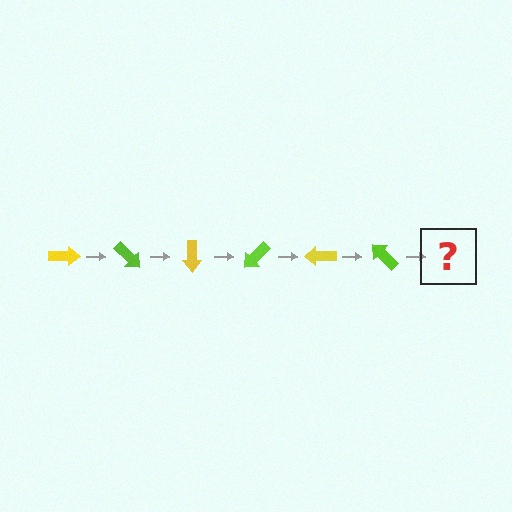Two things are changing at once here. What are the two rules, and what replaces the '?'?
The two rules are that it rotates 45 degrees each step and the color cycles through yellow and lime. The '?' should be a yellow arrow, rotated 270 degrees from the start.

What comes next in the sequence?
The next element should be a yellow arrow, rotated 270 degrees from the start.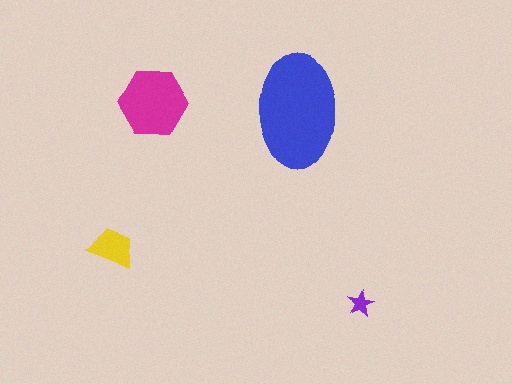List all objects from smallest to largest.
The purple star, the yellow trapezoid, the magenta hexagon, the blue ellipse.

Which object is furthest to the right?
The purple star is rightmost.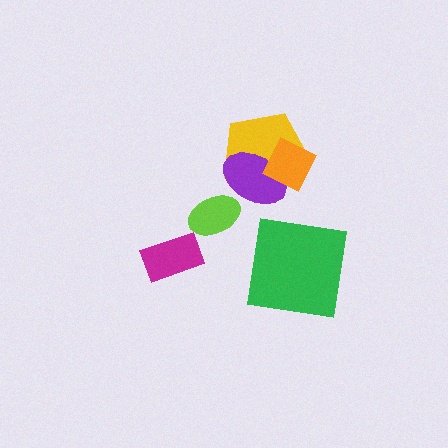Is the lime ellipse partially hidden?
Yes, it is partially covered by another shape.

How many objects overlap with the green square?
0 objects overlap with the green square.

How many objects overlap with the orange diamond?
2 objects overlap with the orange diamond.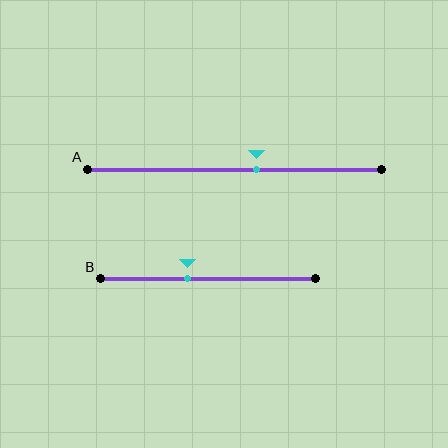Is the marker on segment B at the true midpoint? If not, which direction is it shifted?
No, the marker on segment B is shifted to the left by about 9% of the segment length.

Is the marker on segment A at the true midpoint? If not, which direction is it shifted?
No, the marker on segment A is shifted to the right by about 8% of the segment length.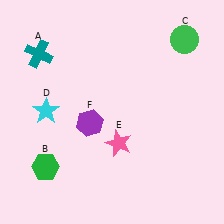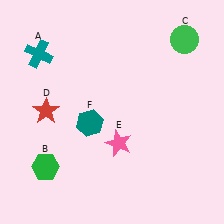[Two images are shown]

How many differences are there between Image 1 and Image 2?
There are 2 differences between the two images.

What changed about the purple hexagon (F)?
In Image 1, F is purple. In Image 2, it changed to teal.